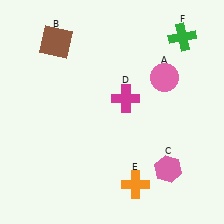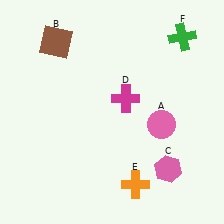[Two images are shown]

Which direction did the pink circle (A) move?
The pink circle (A) moved down.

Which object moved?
The pink circle (A) moved down.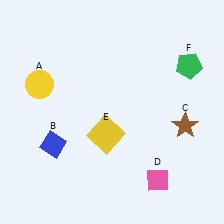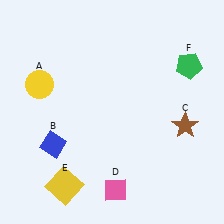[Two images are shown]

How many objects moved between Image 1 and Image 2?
2 objects moved between the two images.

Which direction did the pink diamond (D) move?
The pink diamond (D) moved left.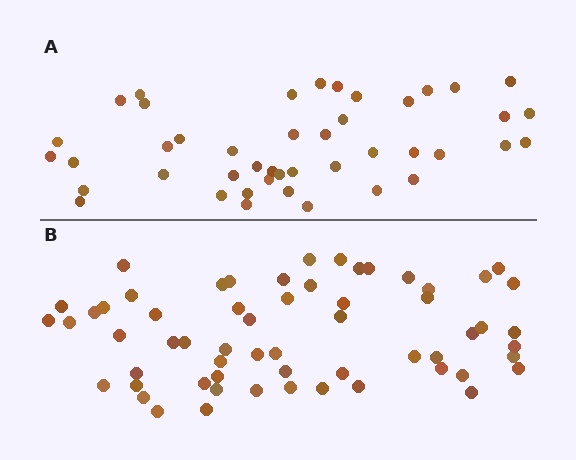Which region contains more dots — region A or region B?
Region B (the bottom region) has more dots.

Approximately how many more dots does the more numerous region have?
Region B has approximately 15 more dots than region A.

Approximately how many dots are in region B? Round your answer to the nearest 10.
About 60 dots.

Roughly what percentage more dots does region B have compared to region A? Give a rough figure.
About 35% more.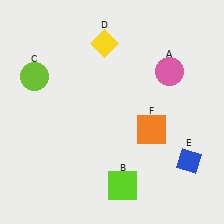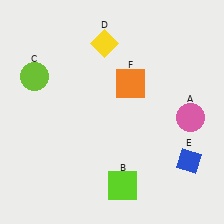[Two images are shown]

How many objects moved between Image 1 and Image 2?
2 objects moved between the two images.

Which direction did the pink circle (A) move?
The pink circle (A) moved down.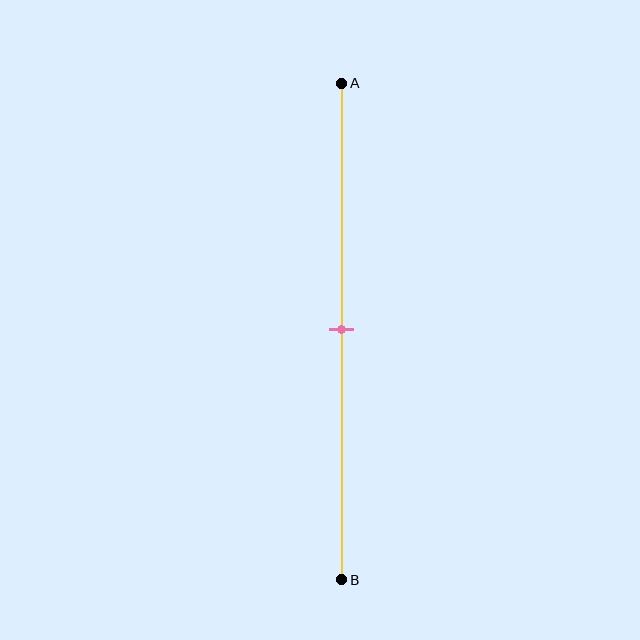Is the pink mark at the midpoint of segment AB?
Yes, the mark is approximately at the midpoint.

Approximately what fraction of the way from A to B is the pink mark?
The pink mark is approximately 50% of the way from A to B.